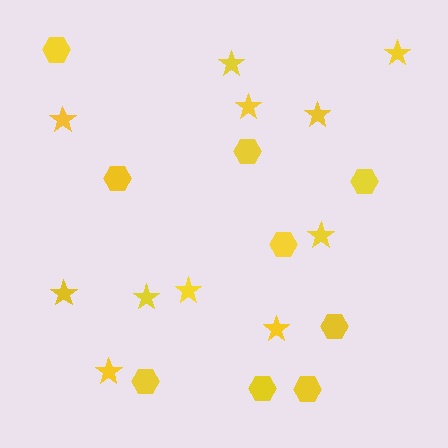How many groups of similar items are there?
There are 2 groups: one group of hexagons (9) and one group of stars (11).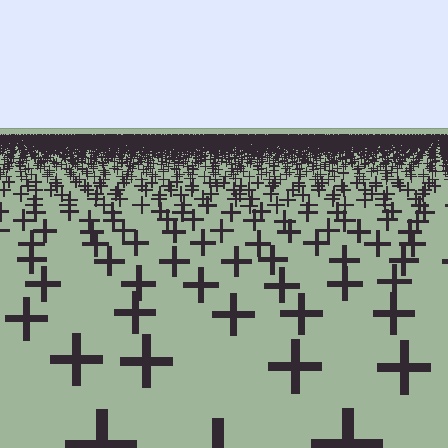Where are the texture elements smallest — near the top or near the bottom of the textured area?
Near the top.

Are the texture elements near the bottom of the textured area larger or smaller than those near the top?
Larger. Near the bottom, elements are closer to the viewer and appear at a bigger on-screen size.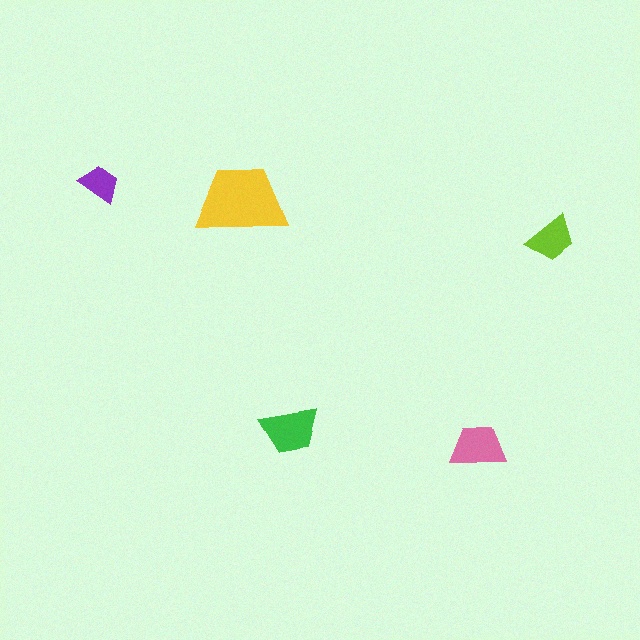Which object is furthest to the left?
The purple trapezoid is leftmost.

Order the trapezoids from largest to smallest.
the yellow one, the green one, the pink one, the lime one, the purple one.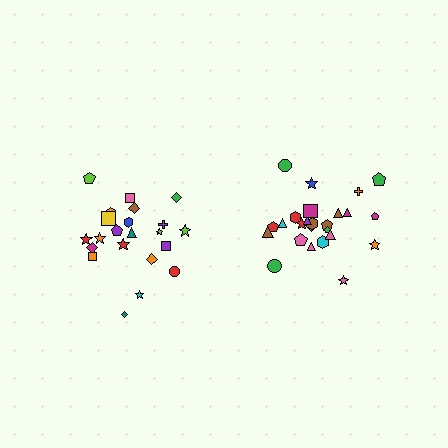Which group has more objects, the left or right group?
The right group.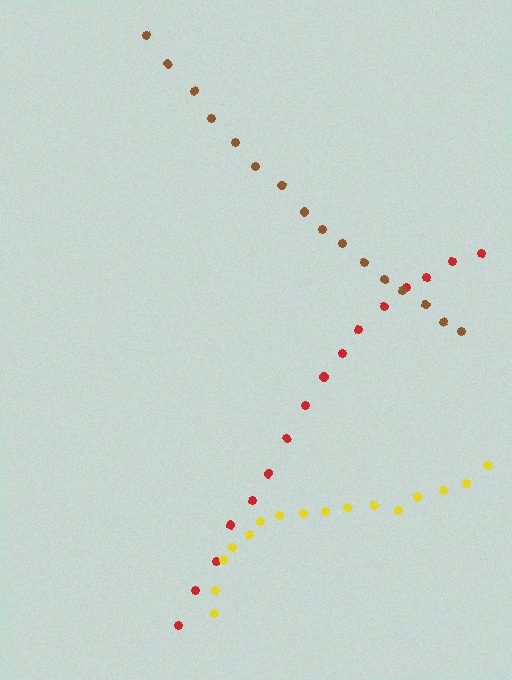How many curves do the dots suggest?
There are 3 distinct paths.